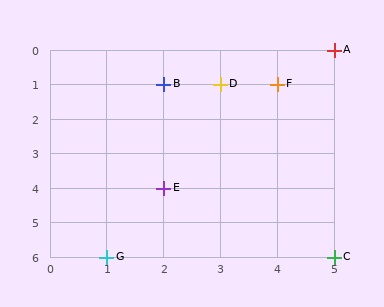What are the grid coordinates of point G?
Point G is at grid coordinates (1, 6).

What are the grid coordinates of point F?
Point F is at grid coordinates (4, 1).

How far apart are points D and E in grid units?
Points D and E are 1 column and 3 rows apart (about 3.2 grid units diagonally).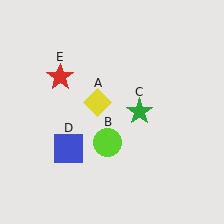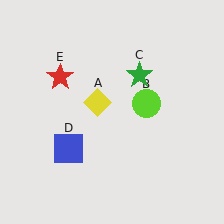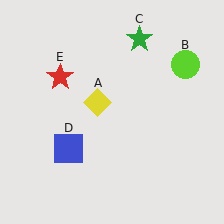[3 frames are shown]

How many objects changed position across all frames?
2 objects changed position: lime circle (object B), green star (object C).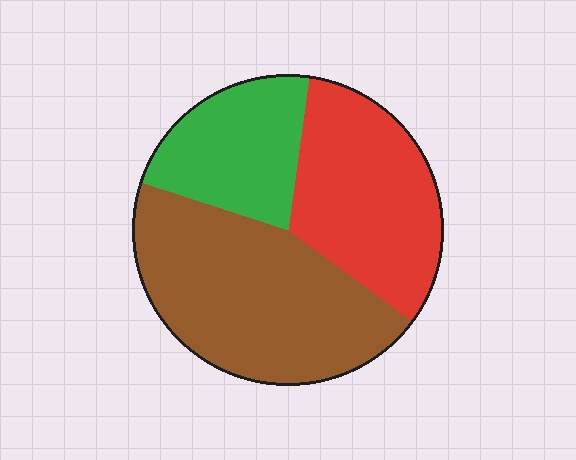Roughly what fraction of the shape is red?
Red covers 33% of the shape.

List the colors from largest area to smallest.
From largest to smallest: brown, red, green.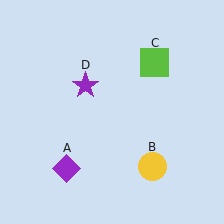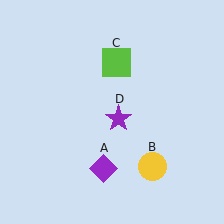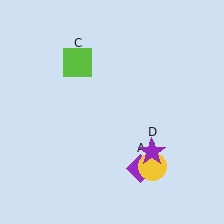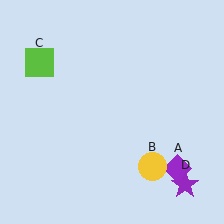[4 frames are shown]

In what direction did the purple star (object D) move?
The purple star (object D) moved down and to the right.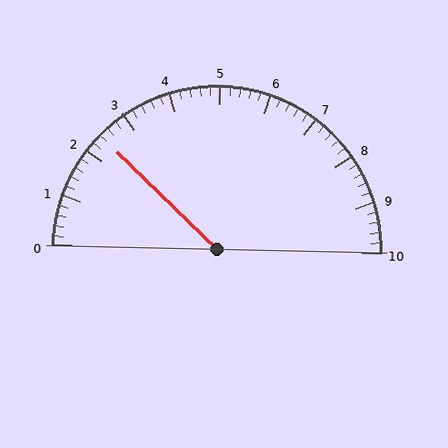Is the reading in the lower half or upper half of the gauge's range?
The reading is in the lower half of the range (0 to 10).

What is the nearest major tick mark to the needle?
The nearest major tick mark is 2.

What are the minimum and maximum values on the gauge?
The gauge ranges from 0 to 10.